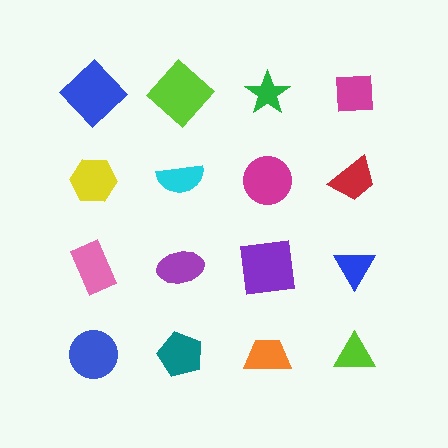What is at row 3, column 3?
A purple square.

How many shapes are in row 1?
4 shapes.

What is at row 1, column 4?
A magenta square.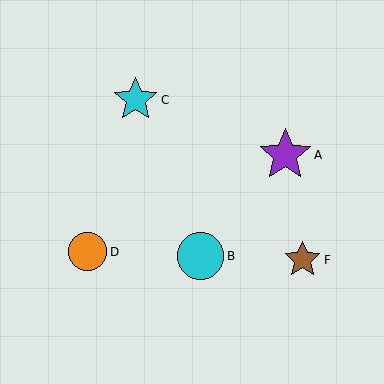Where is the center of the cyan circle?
The center of the cyan circle is at (200, 256).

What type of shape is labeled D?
Shape D is an orange circle.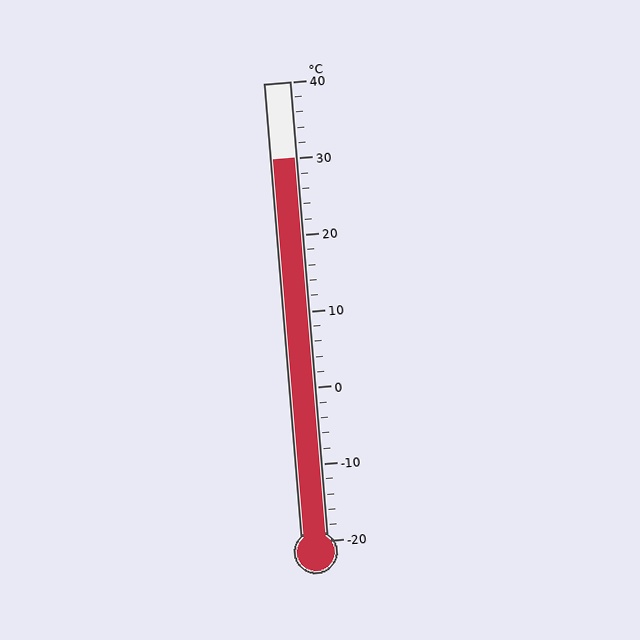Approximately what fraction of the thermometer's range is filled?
The thermometer is filled to approximately 85% of its range.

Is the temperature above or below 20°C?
The temperature is above 20°C.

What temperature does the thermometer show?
The thermometer shows approximately 30°C.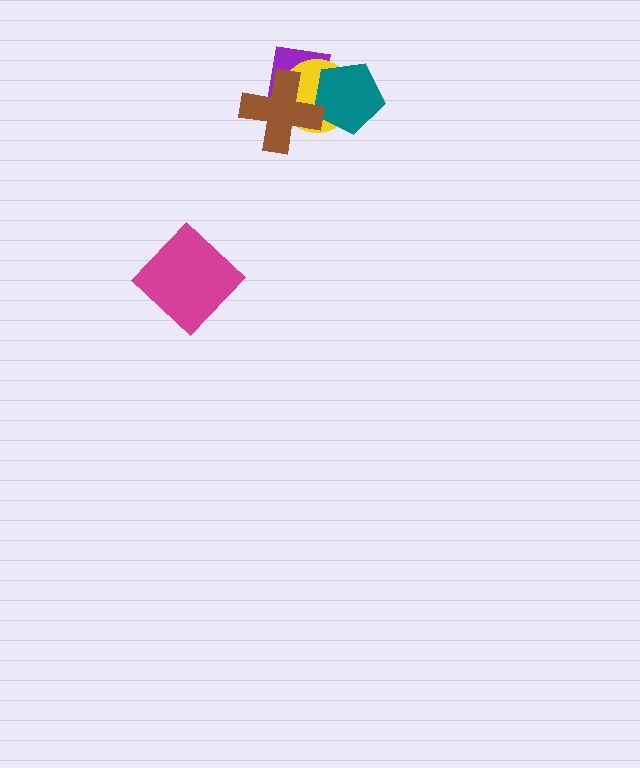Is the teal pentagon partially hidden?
Yes, it is partially covered by another shape.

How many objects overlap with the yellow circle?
3 objects overlap with the yellow circle.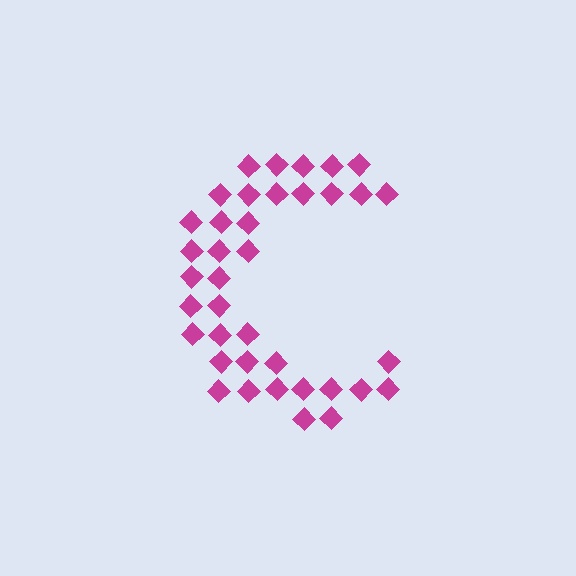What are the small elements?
The small elements are diamonds.